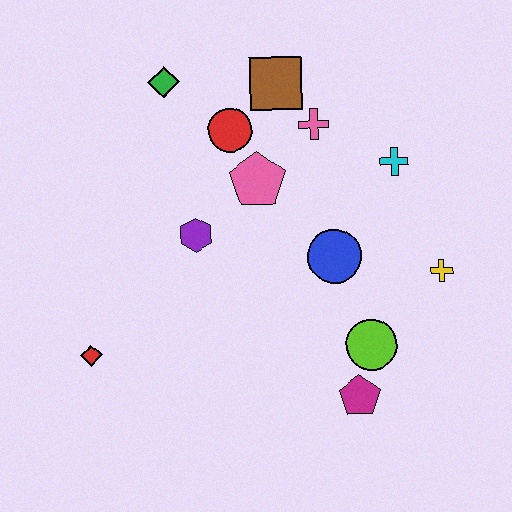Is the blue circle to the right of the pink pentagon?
Yes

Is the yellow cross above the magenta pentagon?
Yes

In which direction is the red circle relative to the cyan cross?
The red circle is to the left of the cyan cross.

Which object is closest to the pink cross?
The brown square is closest to the pink cross.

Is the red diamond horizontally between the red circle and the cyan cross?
No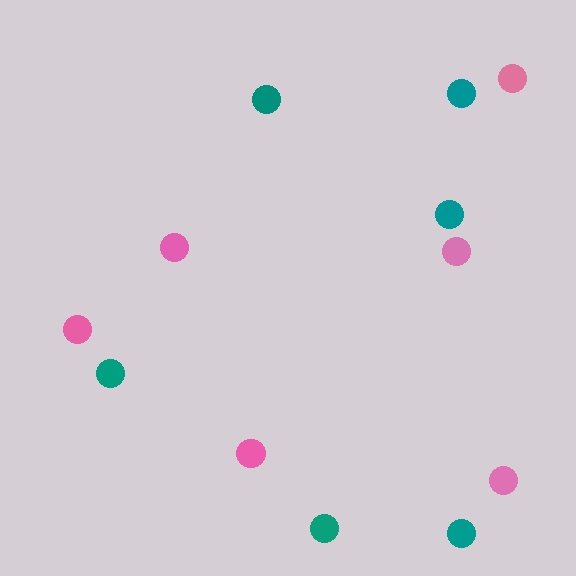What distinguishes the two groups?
There are 2 groups: one group of teal circles (6) and one group of pink circles (6).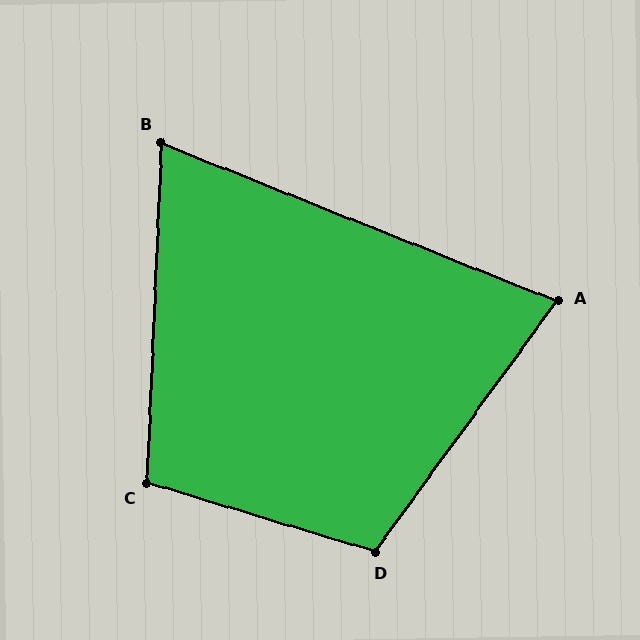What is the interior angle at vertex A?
Approximately 76 degrees (acute).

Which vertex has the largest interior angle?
D, at approximately 109 degrees.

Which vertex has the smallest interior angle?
B, at approximately 71 degrees.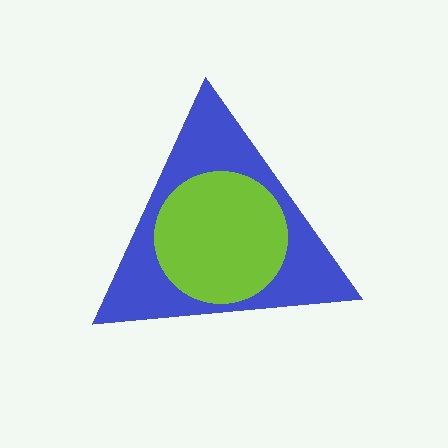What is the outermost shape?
The blue triangle.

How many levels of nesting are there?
2.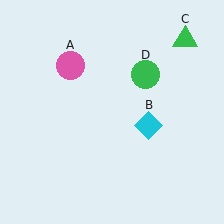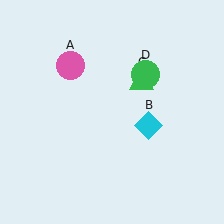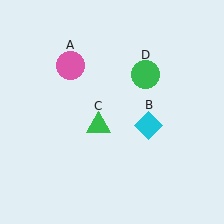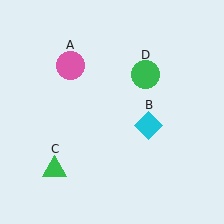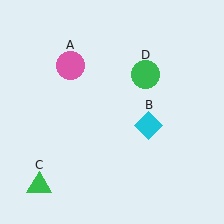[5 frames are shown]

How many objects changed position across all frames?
1 object changed position: green triangle (object C).